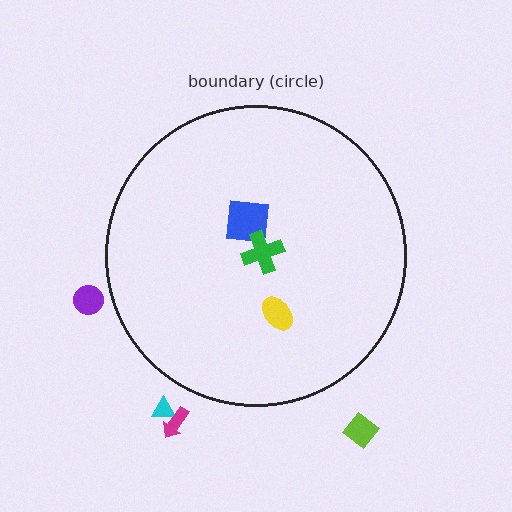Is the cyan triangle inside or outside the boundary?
Outside.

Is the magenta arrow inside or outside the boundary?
Outside.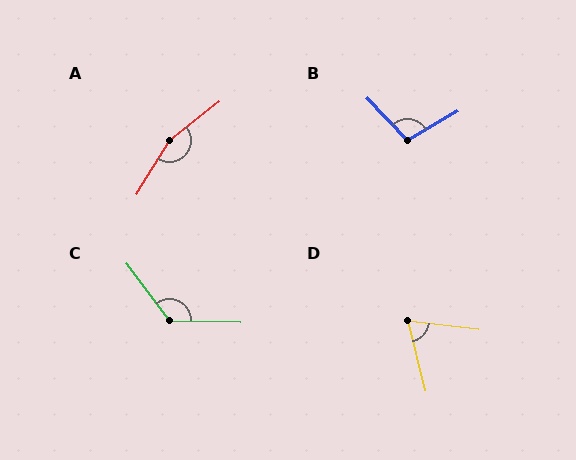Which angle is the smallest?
D, at approximately 69 degrees.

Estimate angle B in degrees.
Approximately 104 degrees.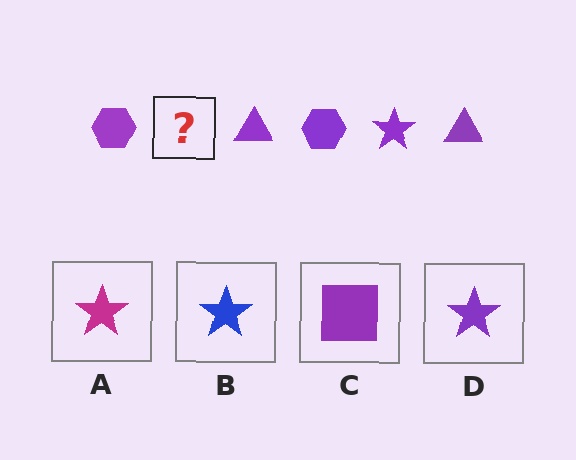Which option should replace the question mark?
Option D.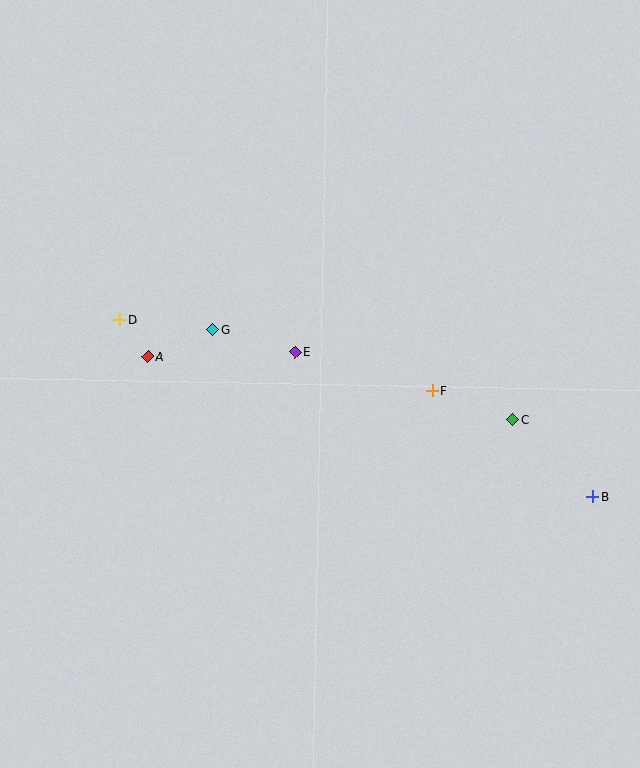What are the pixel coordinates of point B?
Point B is at (593, 497).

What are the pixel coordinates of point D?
Point D is at (120, 320).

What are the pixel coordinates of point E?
Point E is at (295, 352).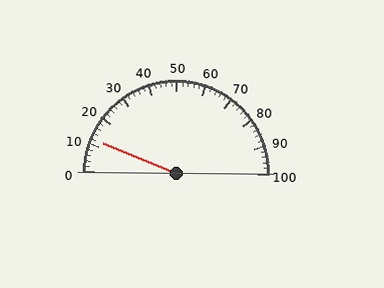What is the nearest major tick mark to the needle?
The nearest major tick mark is 10.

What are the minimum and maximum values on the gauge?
The gauge ranges from 0 to 100.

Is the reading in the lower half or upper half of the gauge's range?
The reading is in the lower half of the range (0 to 100).